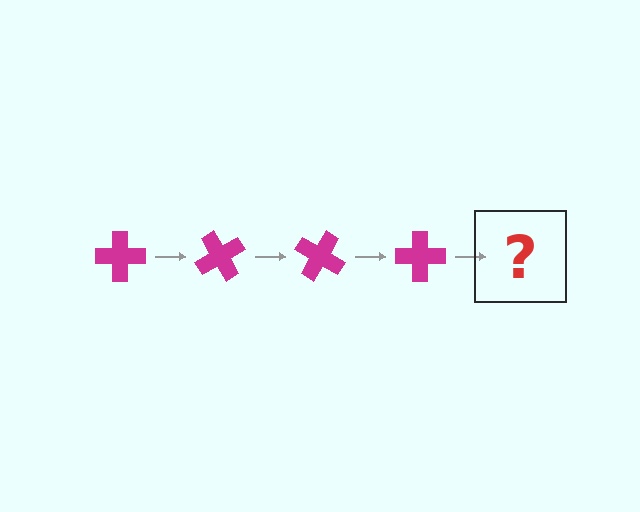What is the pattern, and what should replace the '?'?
The pattern is that the cross rotates 60 degrees each step. The '?' should be a magenta cross rotated 240 degrees.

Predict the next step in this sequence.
The next step is a magenta cross rotated 240 degrees.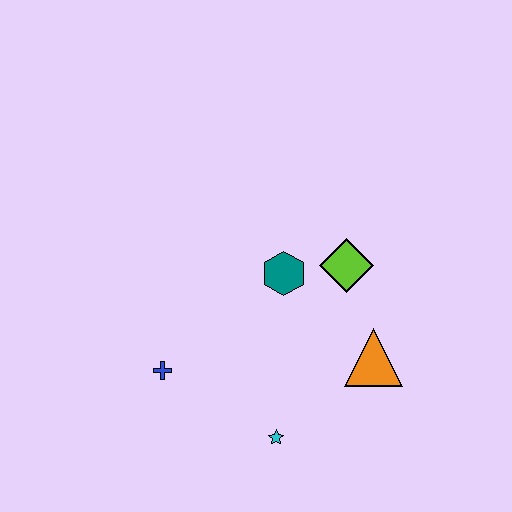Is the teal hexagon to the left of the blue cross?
No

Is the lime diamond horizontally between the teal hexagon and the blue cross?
No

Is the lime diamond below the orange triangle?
No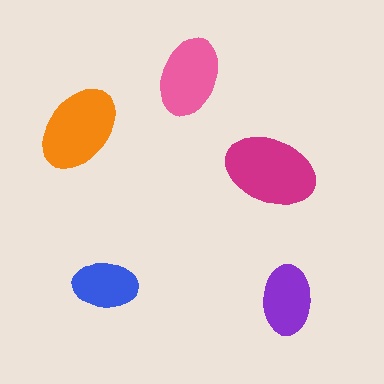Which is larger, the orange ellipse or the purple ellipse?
The orange one.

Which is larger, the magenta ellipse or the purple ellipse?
The magenta one.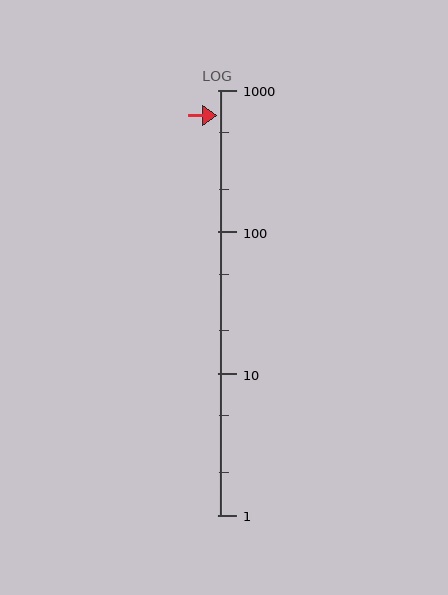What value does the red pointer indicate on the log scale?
The pointer indicates approximately 660.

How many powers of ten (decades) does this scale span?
The scale spans 3 decades, from 1 to 1000.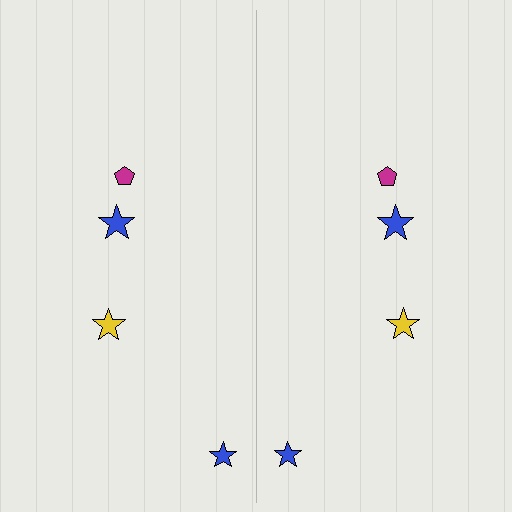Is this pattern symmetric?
Yes, this pattern has bilateral (reflection) symmetry.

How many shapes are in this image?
There are 8 shapes in this image.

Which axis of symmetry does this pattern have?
The pattern has a vertical axis of symmetry running through the center of the image.